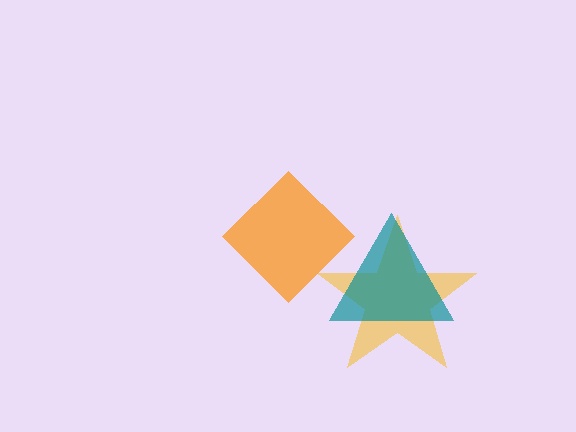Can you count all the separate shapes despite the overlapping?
Yes, there are 3 separate shapes.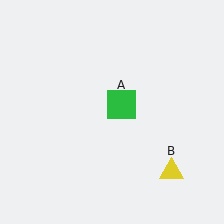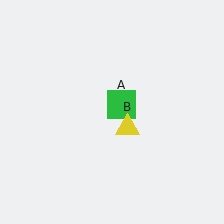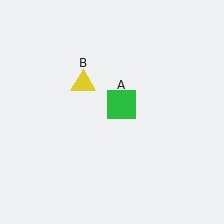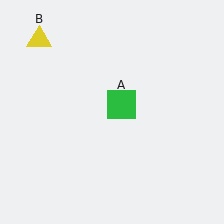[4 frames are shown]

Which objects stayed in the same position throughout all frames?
Green square (object A) remained stationary.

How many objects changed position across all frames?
1 object changed position: yellow triangle (object B).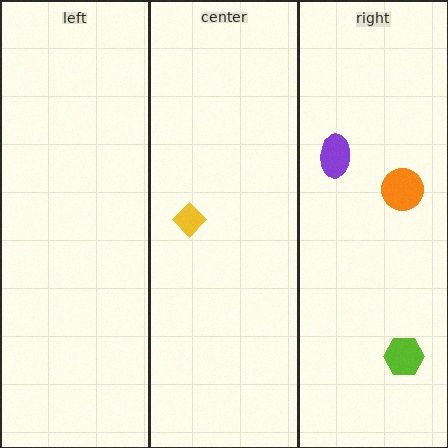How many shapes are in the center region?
1.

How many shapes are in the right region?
3.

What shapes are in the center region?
The yellow diamond.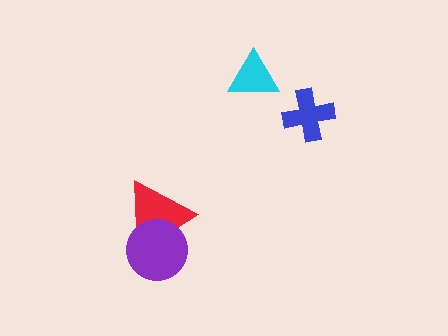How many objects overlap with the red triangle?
1 object overlaps with the red triangle.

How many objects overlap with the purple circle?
1 object overlaps with the purple circle.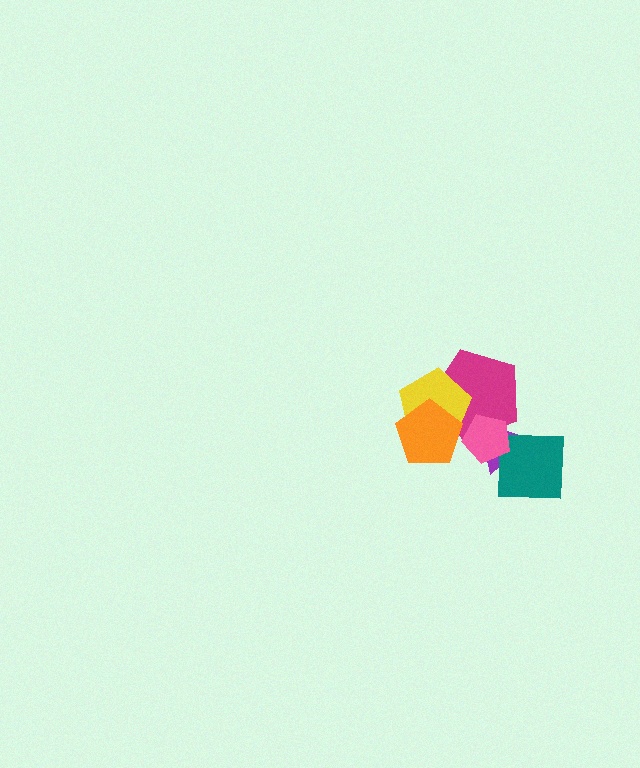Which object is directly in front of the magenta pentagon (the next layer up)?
The yellow pentagon is directly in front of the magenta pentagon.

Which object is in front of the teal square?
The pink pentagon is in front of the teal square.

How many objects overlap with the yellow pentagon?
2 objects overlap with the yellow pentagon.